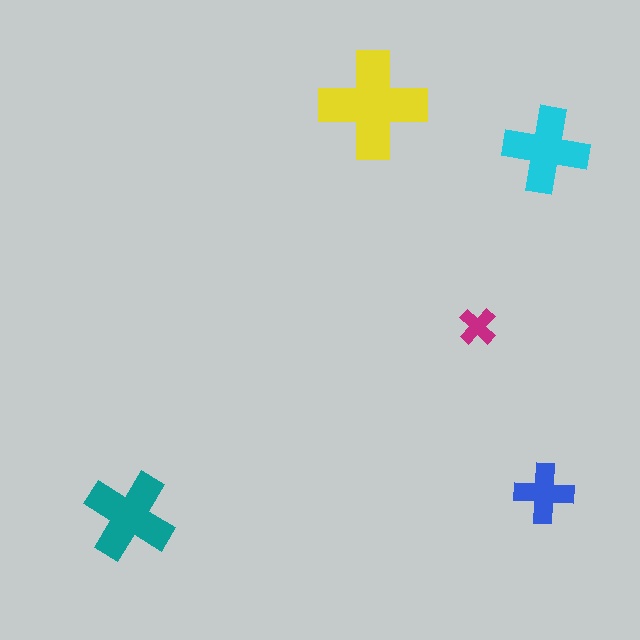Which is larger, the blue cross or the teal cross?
The teal one.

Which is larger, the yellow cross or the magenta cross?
The yellow one.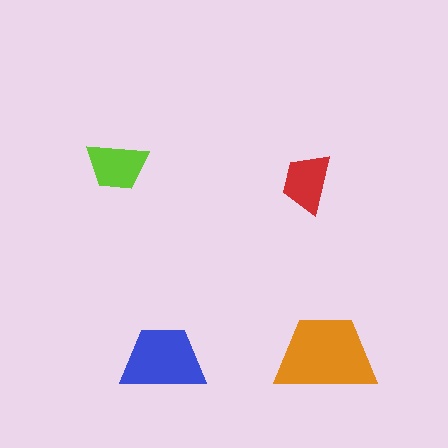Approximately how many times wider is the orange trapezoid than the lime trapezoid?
About 1.5 times wider.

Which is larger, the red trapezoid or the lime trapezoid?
The lime one.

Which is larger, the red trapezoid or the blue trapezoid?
The blue one.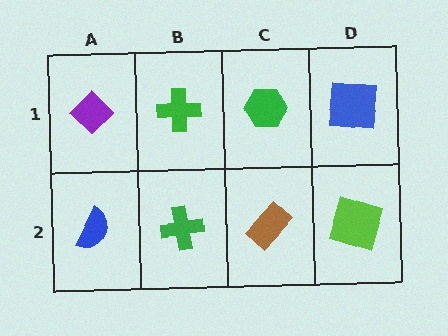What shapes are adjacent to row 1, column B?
A green cross (row 2, column B), a purple diamond (row 1, column A), a green hexagon (row 1, column C).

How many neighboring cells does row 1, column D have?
2.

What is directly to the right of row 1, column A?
A green cross.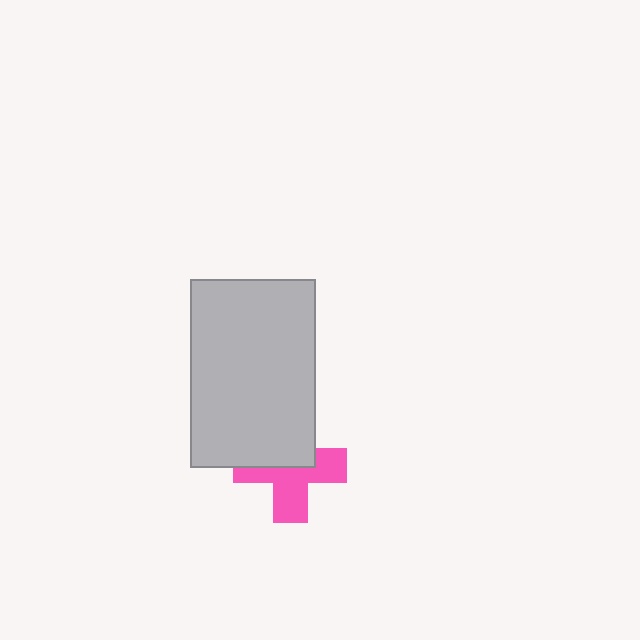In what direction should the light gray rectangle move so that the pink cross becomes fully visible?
The light gray rectangle should move up. That is the shortest direction to clear the overlap and leave the pink cross fully visible.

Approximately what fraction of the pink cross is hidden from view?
Roughly 43% of the pink cross is hidden behind the light gray rectangle.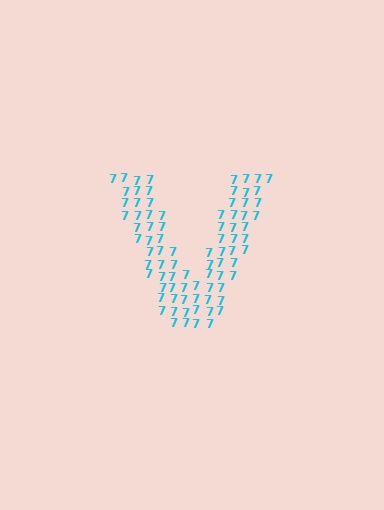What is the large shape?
The large shape is the letter V.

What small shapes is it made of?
It is made of small digit 7's.